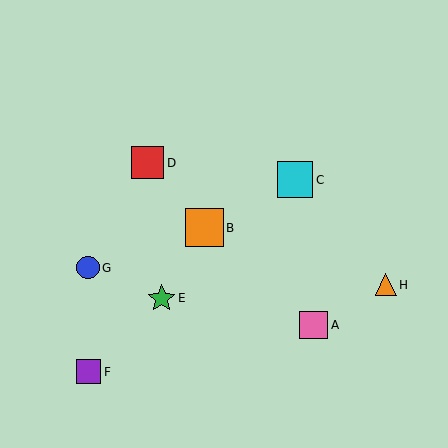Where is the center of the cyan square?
The center of the cyan square is at (295, 180).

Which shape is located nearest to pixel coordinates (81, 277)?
The blue circle (labeled G) at (88, 268) is nearest to that location.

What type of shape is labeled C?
Shape C is a cyan square.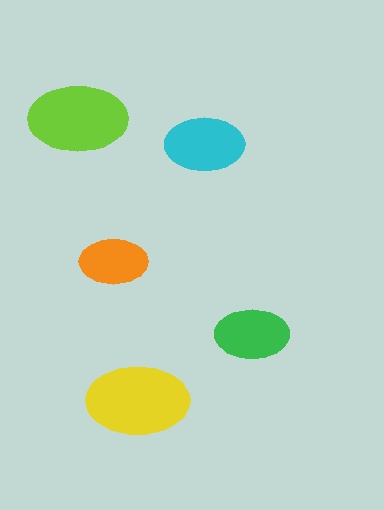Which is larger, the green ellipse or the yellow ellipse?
The yellow one.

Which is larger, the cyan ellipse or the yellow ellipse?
The yellow one.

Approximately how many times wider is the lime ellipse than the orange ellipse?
About 1.5 times wider.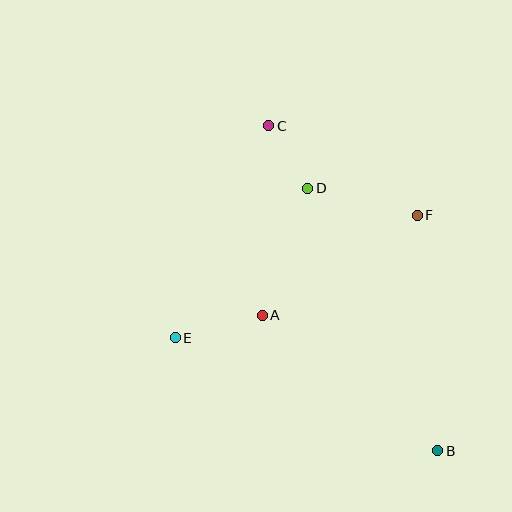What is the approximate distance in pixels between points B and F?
The distance between B and F is approximately 237 pixels.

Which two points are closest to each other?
Points C and D are closest to each other.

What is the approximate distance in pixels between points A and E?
The distance between A and E is approximately 90 pixels.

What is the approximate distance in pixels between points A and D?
The distance between A and D is approximately 135 pixels.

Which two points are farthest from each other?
Points B and C are farthest from each other.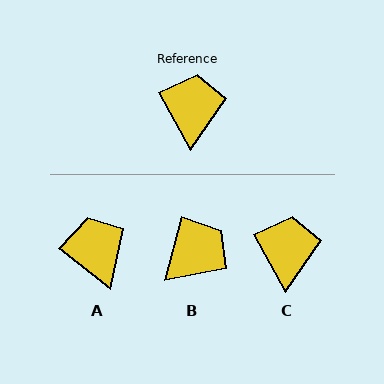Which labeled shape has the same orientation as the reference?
C.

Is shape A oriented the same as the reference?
No, it is off by about 23 degrees.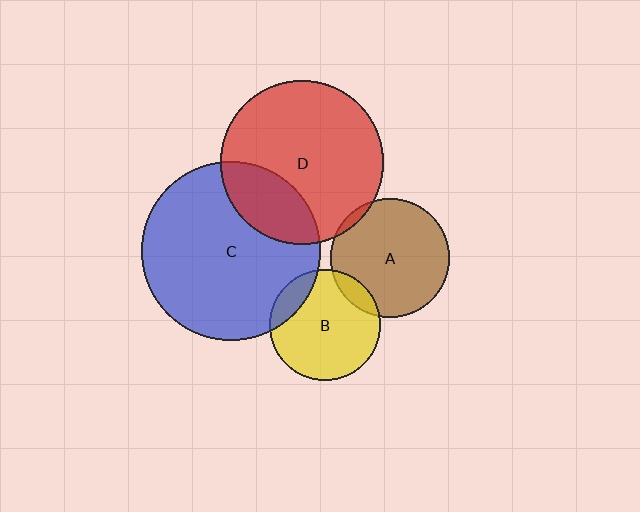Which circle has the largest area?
Circle C (blue).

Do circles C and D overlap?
Yes.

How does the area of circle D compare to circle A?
Approximately 1.9 times.